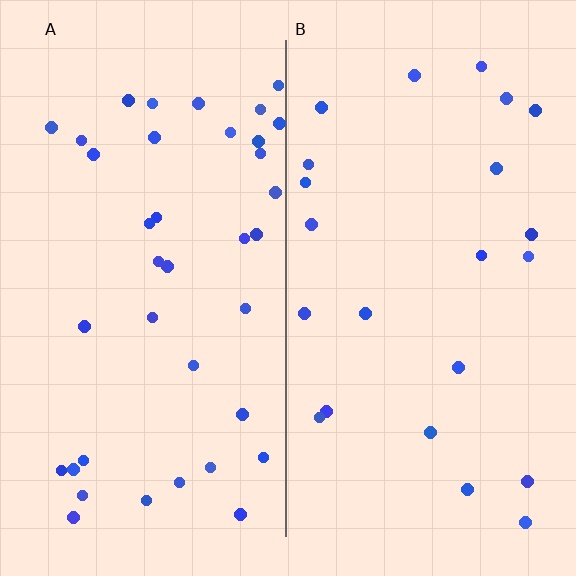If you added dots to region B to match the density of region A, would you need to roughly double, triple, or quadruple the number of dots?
Approximately double.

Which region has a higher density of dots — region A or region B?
A (the left).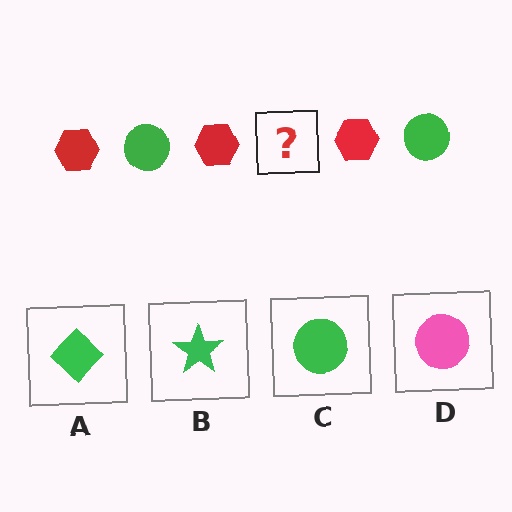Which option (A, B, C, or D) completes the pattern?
C.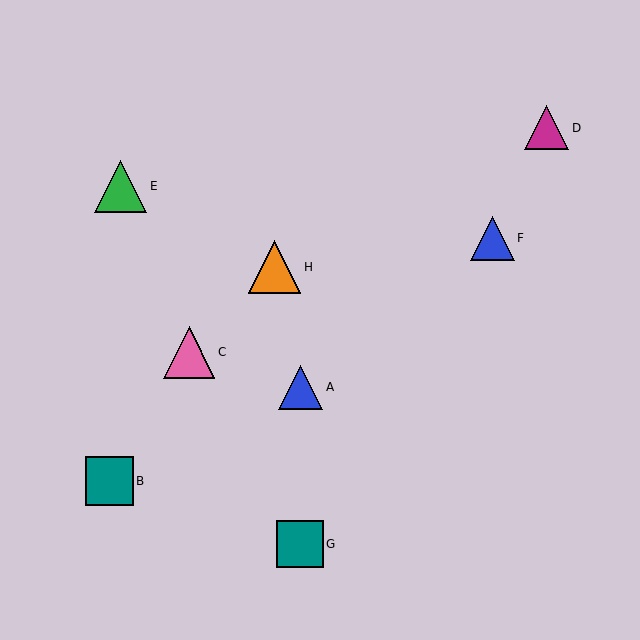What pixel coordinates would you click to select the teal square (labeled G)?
Click at (300, 544) to select the teal square G.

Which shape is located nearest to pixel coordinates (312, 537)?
The teal square (labeled G) at (300, 544) is nearest to that location.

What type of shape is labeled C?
Shape C is a pink triangle.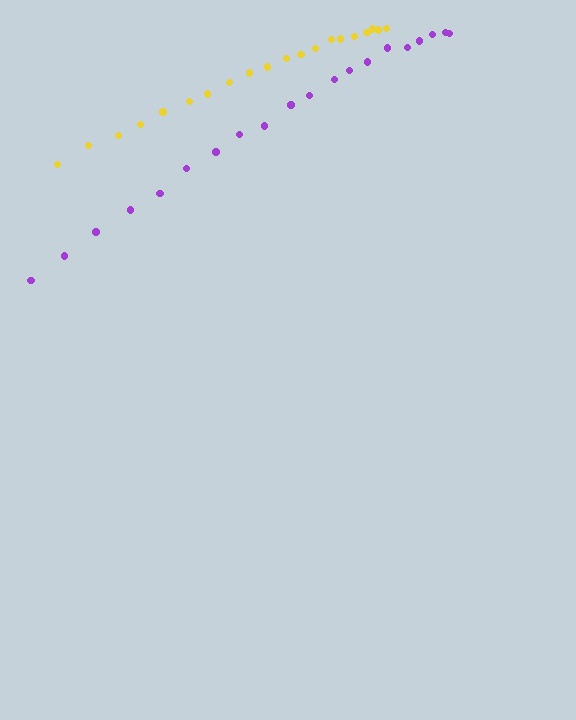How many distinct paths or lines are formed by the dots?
There are 2 distinct paths.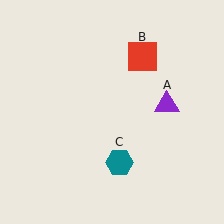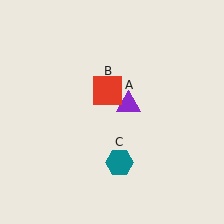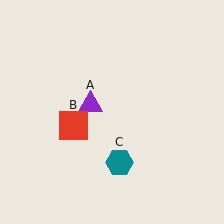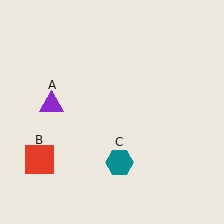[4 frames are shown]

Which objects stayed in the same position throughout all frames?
Teal hexagon (object C) remained stationary.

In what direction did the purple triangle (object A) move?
The purple triangle (object A) moved left.